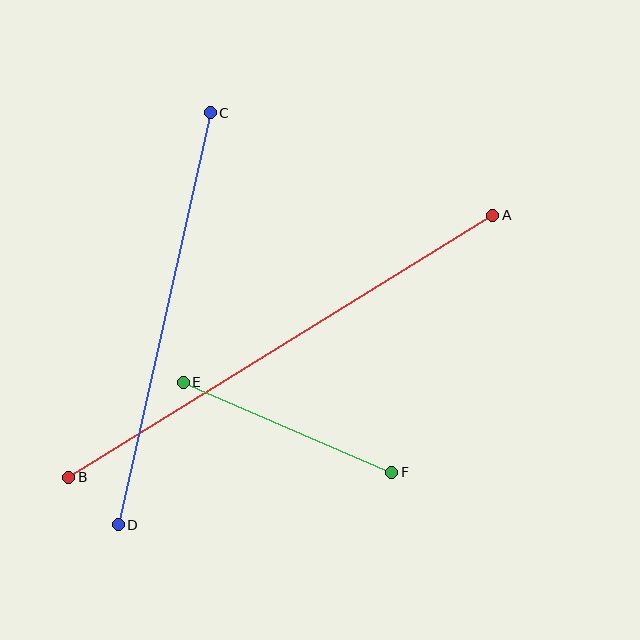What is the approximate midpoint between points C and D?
The midpoint is at approximately (164, 319) pixels.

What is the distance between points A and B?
The distance is approximately 498 pixels.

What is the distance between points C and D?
The distance is approximately 422 pixels.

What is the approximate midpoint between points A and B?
The midpoint is at approximately (281, 346) pixels.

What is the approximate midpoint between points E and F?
The midpoint is at approximately (287, 427) pixels.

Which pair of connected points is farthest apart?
Points A and B are farthest apart.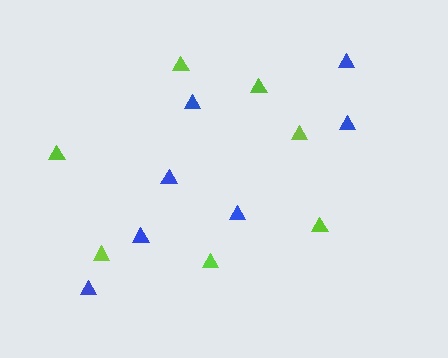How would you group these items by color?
There are 2 groups: one group of blue triangles (7) and one group of lime triangles (7).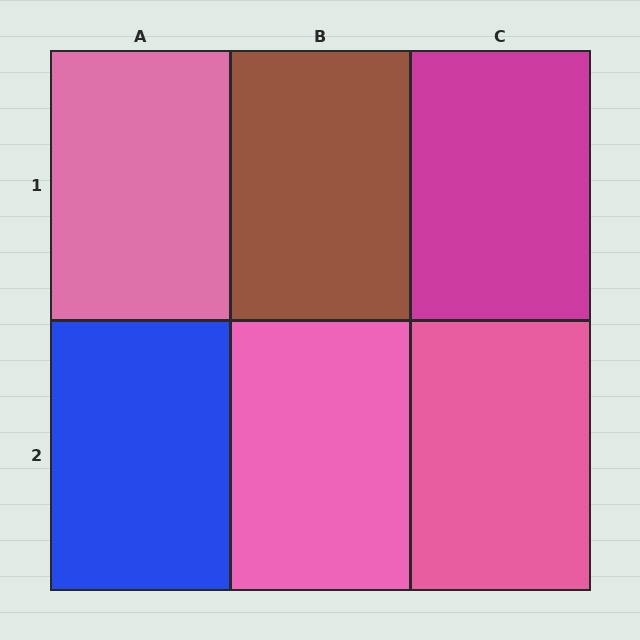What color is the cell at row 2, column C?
Pink.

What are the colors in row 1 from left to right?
Pink, brown, magenta.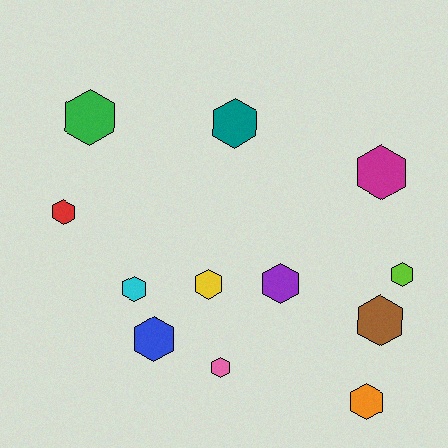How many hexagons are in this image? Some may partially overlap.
There are 12 hexagons.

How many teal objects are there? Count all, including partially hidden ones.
There is 1 teal object.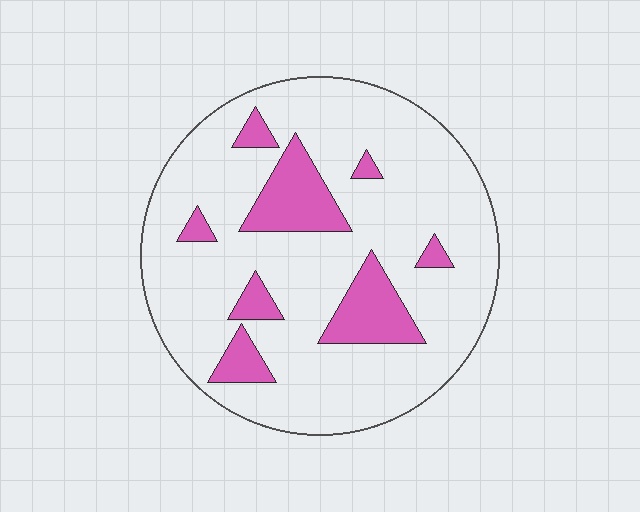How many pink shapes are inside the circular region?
8.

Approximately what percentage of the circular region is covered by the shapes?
Approximately 15%.